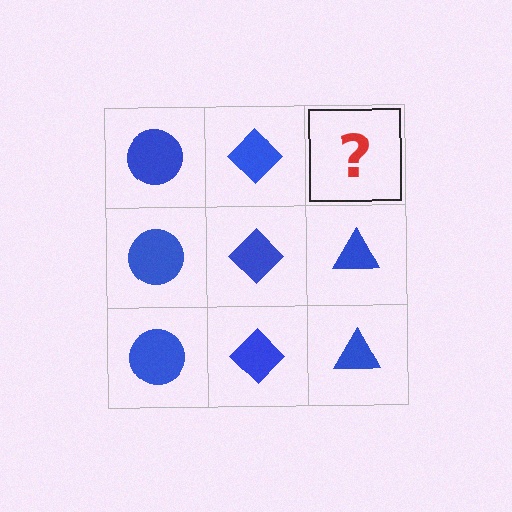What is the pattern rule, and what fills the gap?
The rule is that each column has a consistent shape. The gap should be filled with a blue triangle.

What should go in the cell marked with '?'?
The missing cell should contain a blue triangle.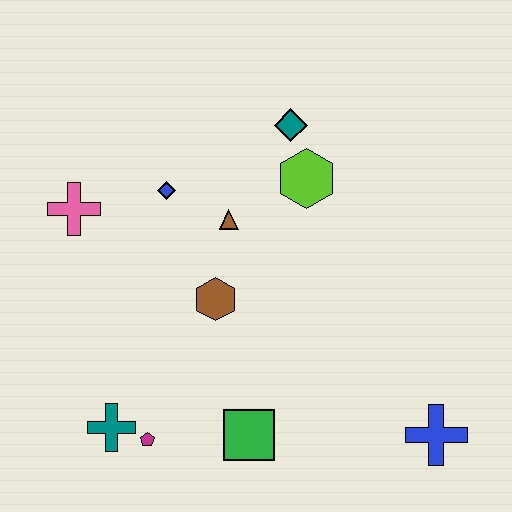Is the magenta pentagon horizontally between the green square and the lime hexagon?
No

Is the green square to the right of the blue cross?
No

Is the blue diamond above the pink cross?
Yes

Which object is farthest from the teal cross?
The teal diamond is farthest from the teal cross.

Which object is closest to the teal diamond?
The lime hexagon is closest to the teal diamond.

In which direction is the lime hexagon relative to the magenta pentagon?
The lime hexagon is above the magenta pentagon.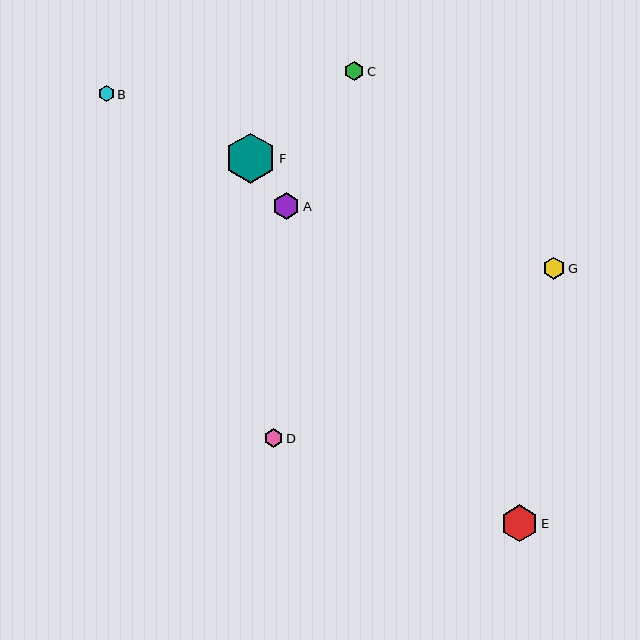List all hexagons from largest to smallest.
From largest to smallest: F, E, A, G, C, D, B.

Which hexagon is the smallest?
Hexagon B is the smallest with a size of approximately 16 pixels.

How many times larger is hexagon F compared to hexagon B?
Hexagon F is approximately 3.2 times the size of hexagon B.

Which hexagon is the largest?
Hexagon F is the largest with a size of approximately 50 pixels.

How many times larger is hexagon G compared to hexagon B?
Hexagon G is approximately 1.4 times the size of hexagon B.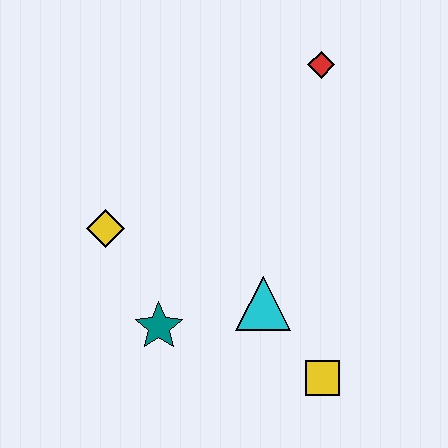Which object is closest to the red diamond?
The cyan triangle is closest to the red diamond.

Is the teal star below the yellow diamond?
Yes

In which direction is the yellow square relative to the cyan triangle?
The yellow square is below the cyan triangle.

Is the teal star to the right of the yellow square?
No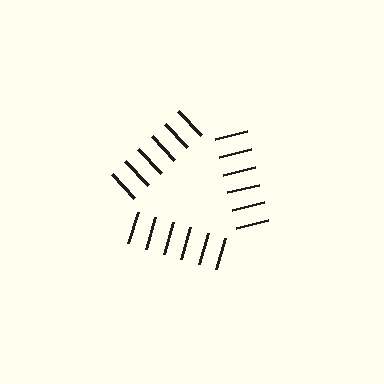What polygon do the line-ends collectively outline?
An illusory triangle — the line segments terminate on its edges but no continuous stroke is drawn.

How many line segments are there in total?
18 — 6 along each of the 3 edges.